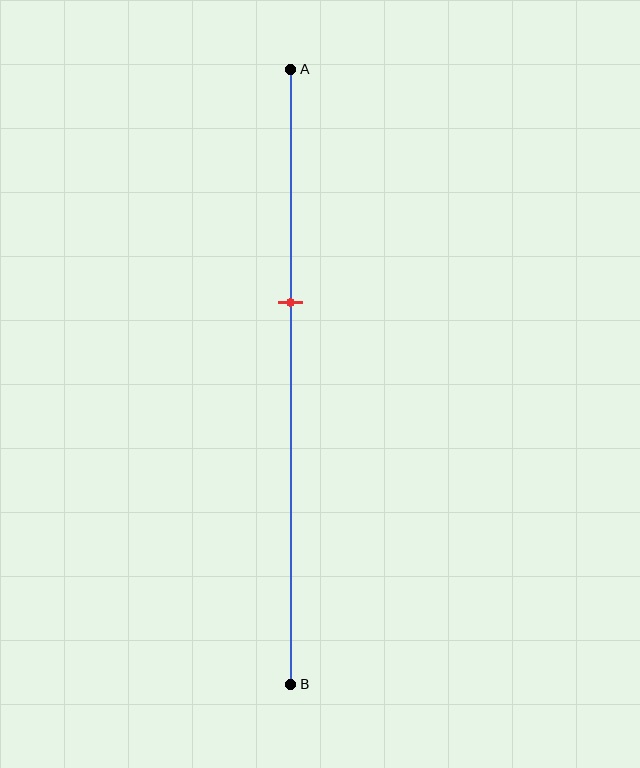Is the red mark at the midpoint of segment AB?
No, the mark is at about 40% from A, not at the 50% midpoint.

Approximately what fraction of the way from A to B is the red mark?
The red mark is approximately 40% of the way from A to B.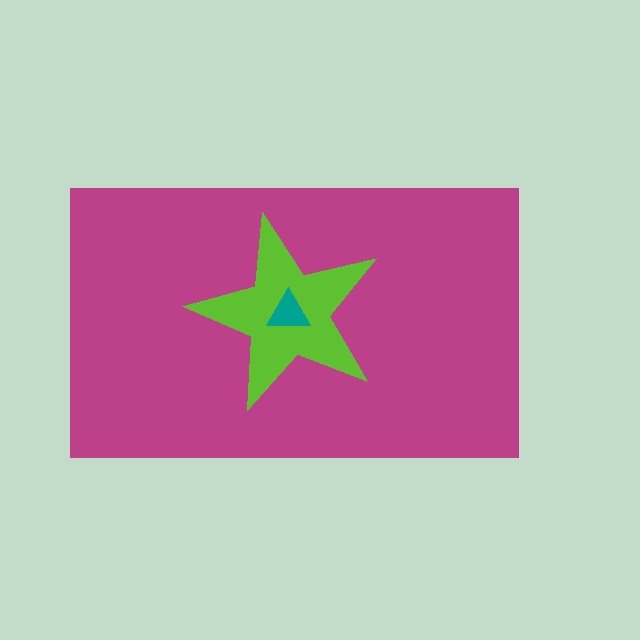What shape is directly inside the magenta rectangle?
The lime star.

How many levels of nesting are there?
3.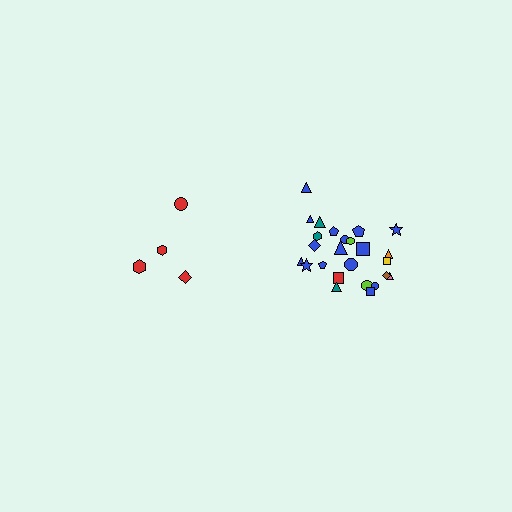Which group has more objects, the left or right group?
The right group.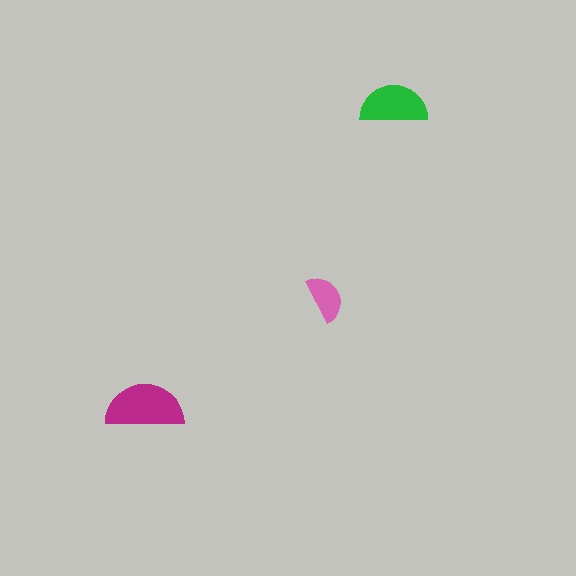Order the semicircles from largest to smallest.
the magenta one, the green one, the pink one.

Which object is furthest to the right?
The green semicircle is rightmost.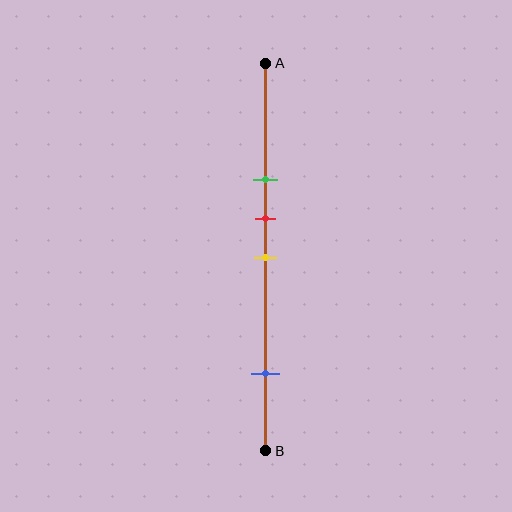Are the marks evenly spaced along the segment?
No, the marks are not evenly spaced.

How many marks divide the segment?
There are 4 marks dividing the segment.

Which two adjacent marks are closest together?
The red and yellow marks are the closest adjacent pair.